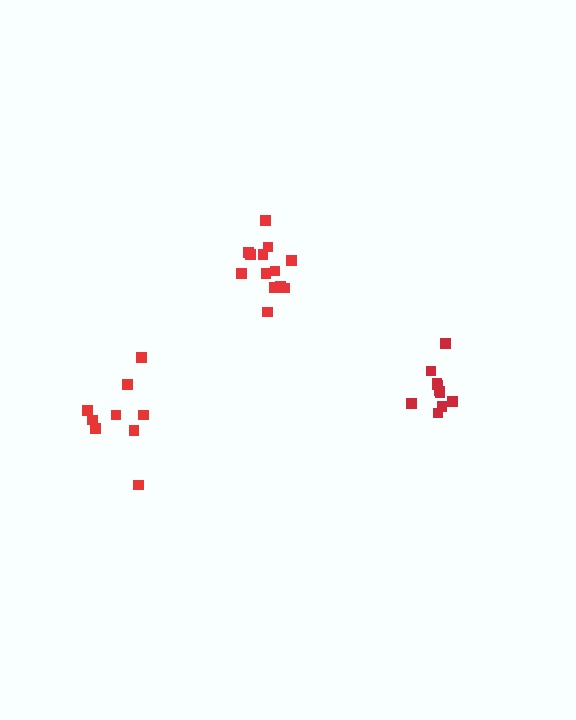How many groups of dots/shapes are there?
There are 3 groups.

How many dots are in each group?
Group 1: 9 dots, Group 2: 13 dots, Group 3: 10 dots (32 total).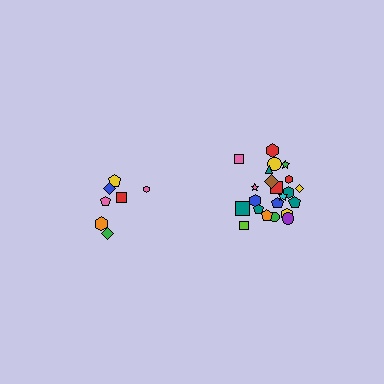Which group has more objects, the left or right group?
The right group.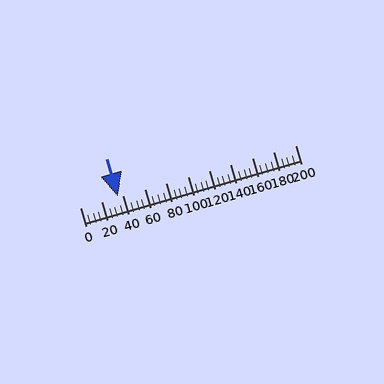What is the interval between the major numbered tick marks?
The major tick marks are spaced 20 units apart.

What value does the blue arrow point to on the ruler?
The blue arrow points to approximately 35.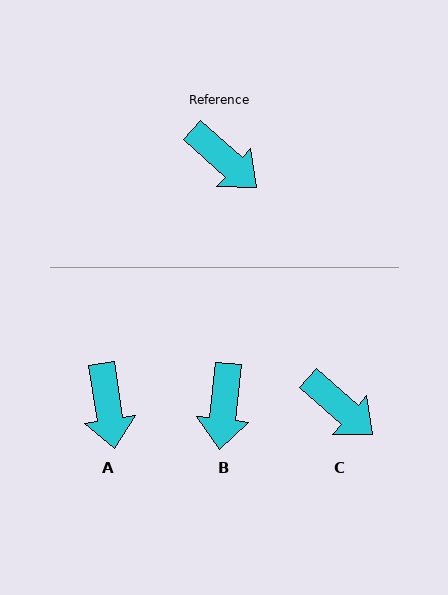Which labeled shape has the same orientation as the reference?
C.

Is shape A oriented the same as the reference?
No, it is off by about 40 degrees.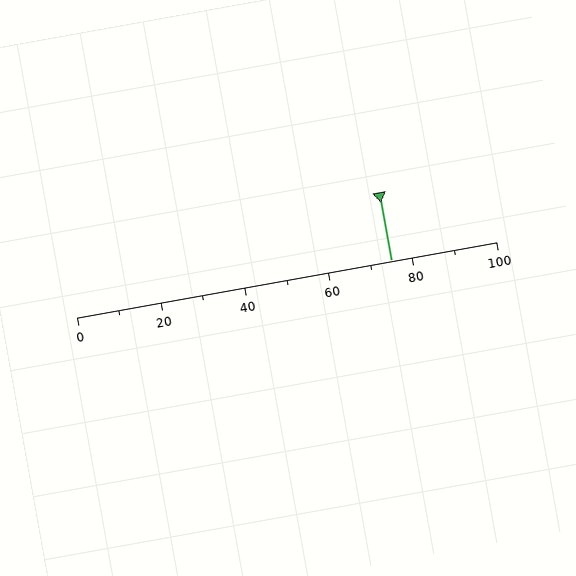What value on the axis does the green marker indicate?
The marker indicates approximately 75.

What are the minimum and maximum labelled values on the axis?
The axis runs from 0 to 100.